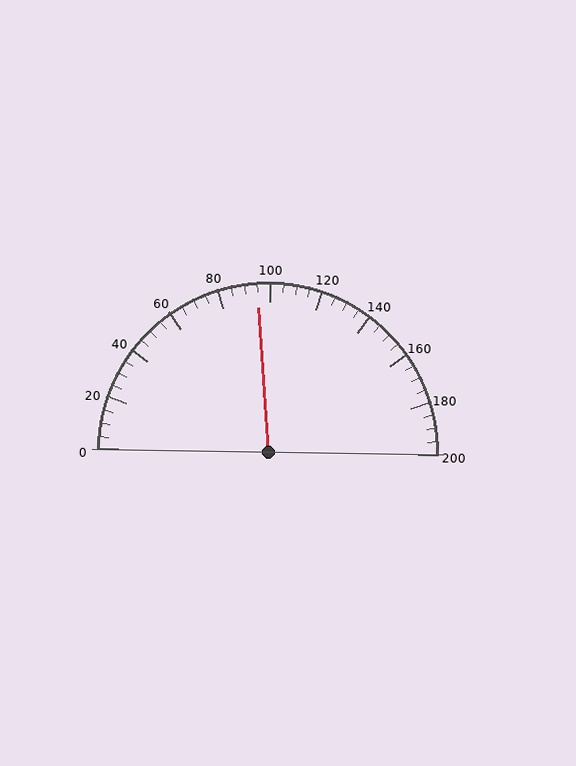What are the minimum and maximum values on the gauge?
The gauge ranges from 0 to 200.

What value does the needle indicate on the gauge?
The needle indicates approximately 95.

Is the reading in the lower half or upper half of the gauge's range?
The reading is in the lower half of the range (0 to 200).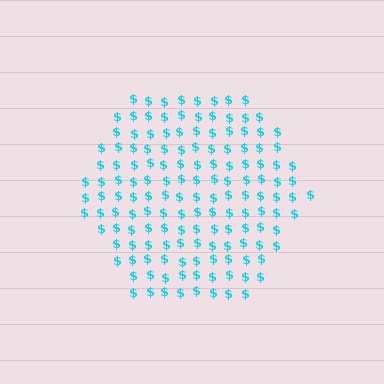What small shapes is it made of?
It is made of small dollar signs.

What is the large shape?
The large shape is a hexagon.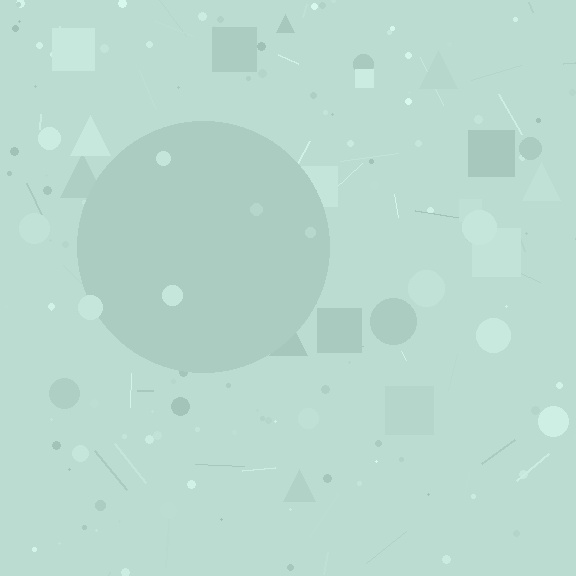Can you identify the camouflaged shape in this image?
The camouflaged shape is a circle.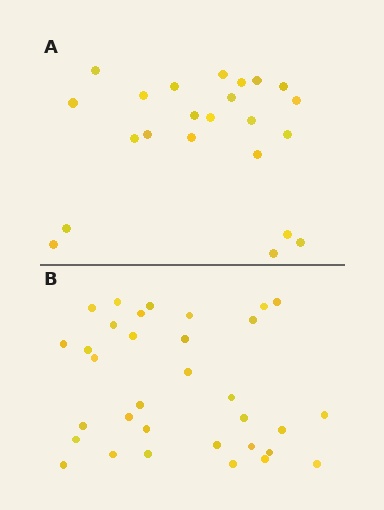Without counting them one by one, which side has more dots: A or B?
Region B (the bottom region) has more dots.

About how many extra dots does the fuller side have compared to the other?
Region B has roughly 10 or so more dots than region A.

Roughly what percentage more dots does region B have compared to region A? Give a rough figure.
About 45% more.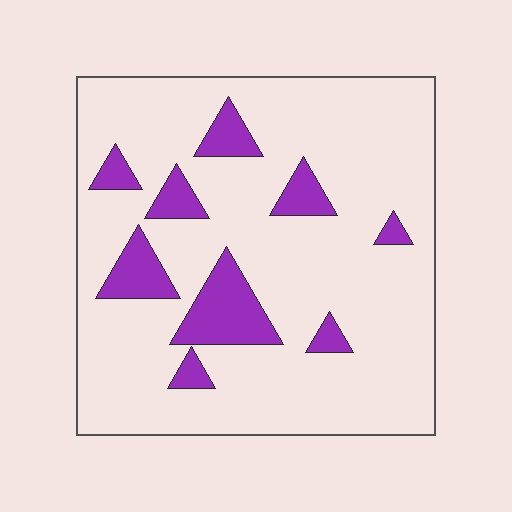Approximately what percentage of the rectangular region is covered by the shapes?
Approximately 15%.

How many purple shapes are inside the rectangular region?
9.